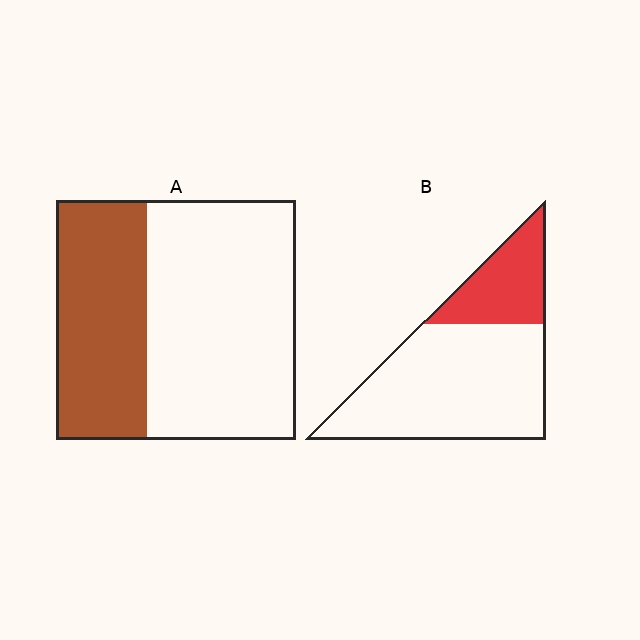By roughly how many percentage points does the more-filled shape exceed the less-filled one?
By roughly 10 percentage points (A over B).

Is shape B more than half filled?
No.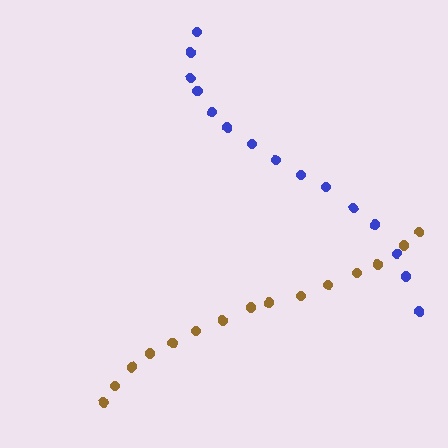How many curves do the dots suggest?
There are 2 distinct paths.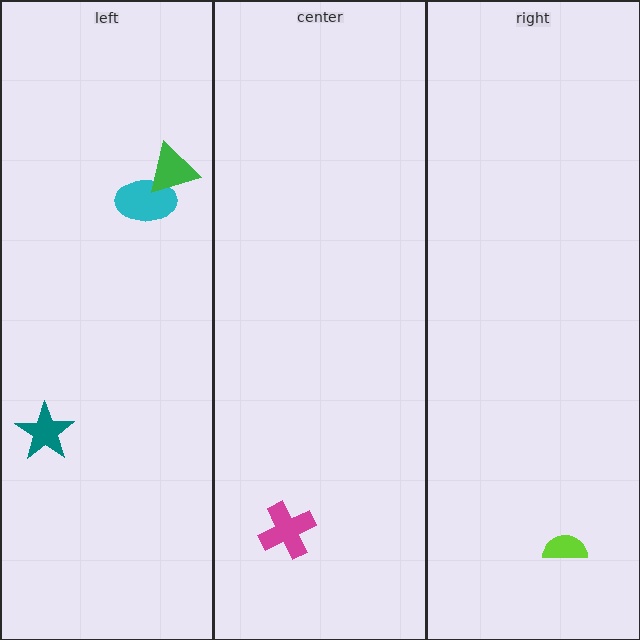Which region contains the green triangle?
The left region.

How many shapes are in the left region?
3.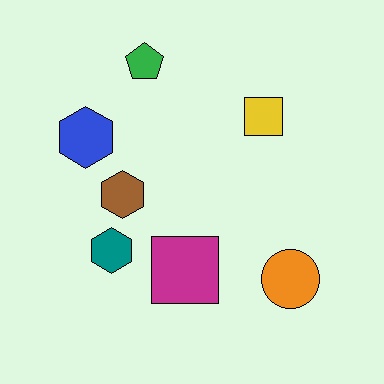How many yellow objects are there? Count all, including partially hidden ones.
There is 1 yellow object.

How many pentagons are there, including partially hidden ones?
There is 1 pentagon.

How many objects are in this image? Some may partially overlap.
There are 7 objects.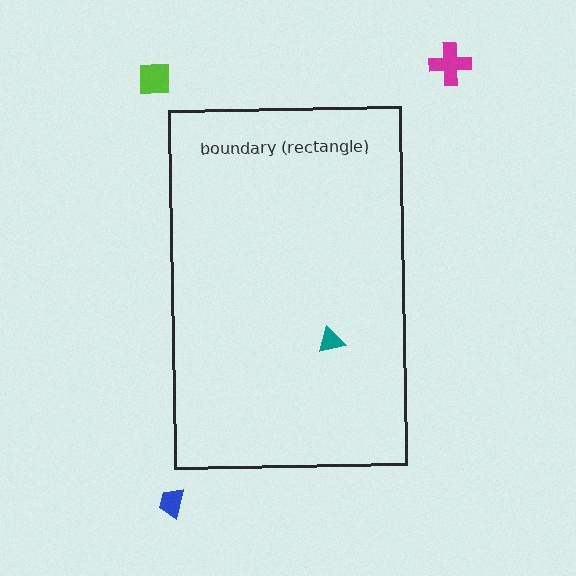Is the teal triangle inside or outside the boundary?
Inside.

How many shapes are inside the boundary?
1 inside, 3 outside.